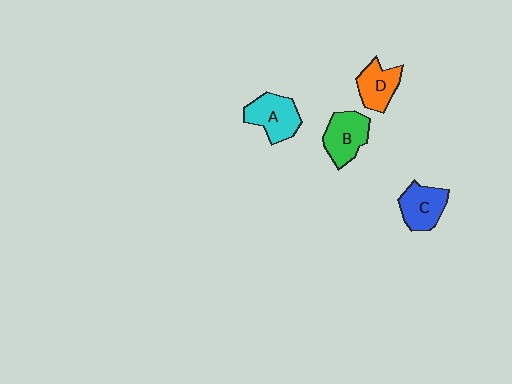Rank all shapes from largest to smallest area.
From largest to smallest: A (cyan), B (green), C (blue), D (orange).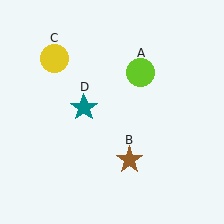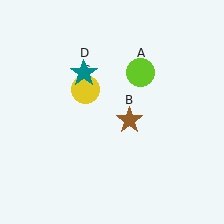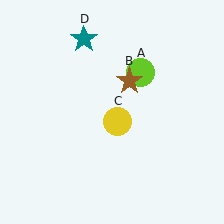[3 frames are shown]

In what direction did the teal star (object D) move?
The teal star (object D) moved up.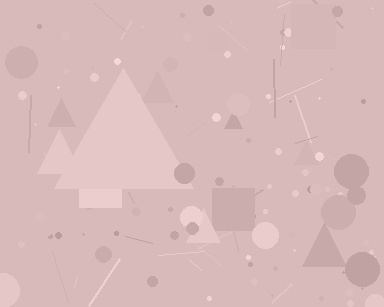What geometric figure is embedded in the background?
A triangle is embedded in the background.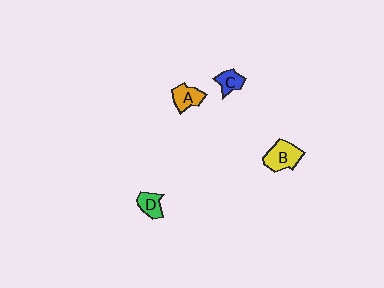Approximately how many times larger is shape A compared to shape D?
Approximately 1.2 times.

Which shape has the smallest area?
Shape C (blue).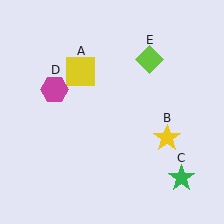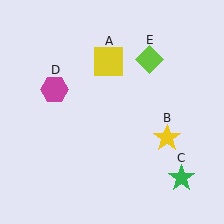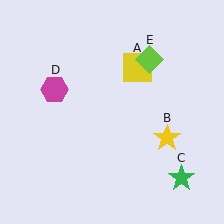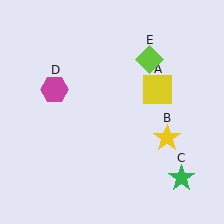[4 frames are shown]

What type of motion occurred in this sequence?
The yellow square (object A) rotated clockwise around the center of the scene.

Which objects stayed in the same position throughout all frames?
Yellow star (object B) and green star (object C) and magenta hexagon (object D) and lime diamond (object E) remained stationary.